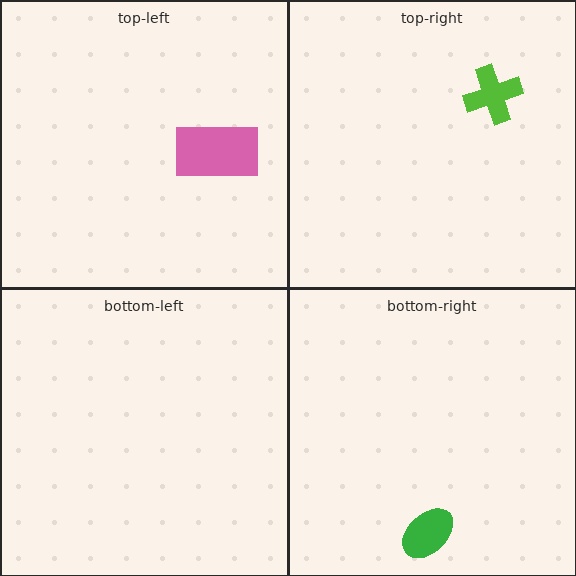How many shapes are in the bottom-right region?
1.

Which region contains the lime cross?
The top-right region.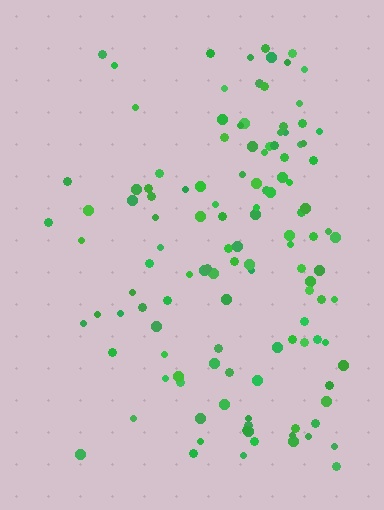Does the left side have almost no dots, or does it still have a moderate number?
Still a moderate number, just noticeably fewer than the right.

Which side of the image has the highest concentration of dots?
The right.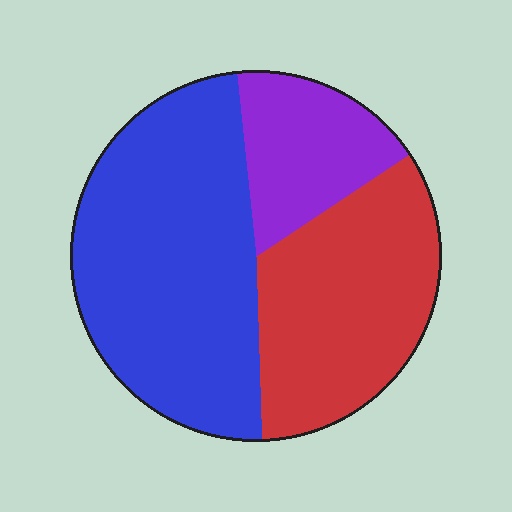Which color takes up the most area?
Blue, at roughly 50%.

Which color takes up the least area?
Purple, at roughly 15%.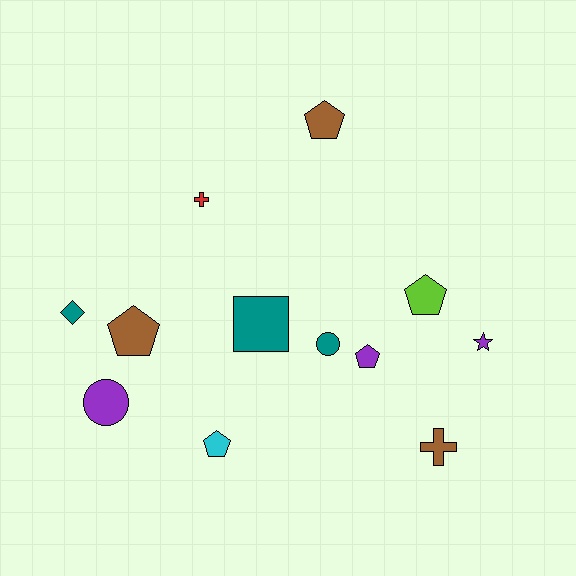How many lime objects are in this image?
There is 1 lime object.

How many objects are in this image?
There are 12 objects.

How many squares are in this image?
There is 1 square.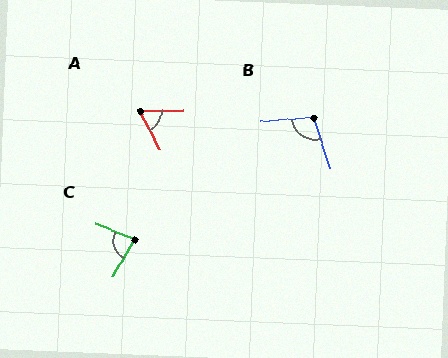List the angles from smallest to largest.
A (64°), C (82°), B (103°).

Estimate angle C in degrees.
Approximately 82 degrees.